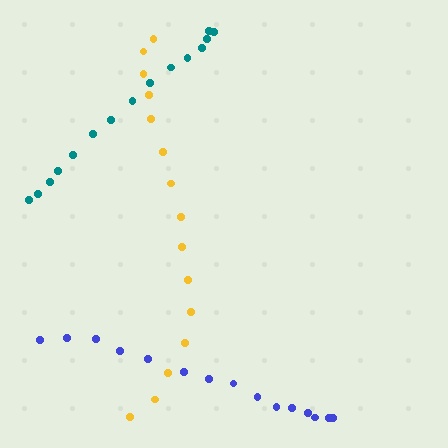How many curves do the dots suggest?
There are 3 distinct paths.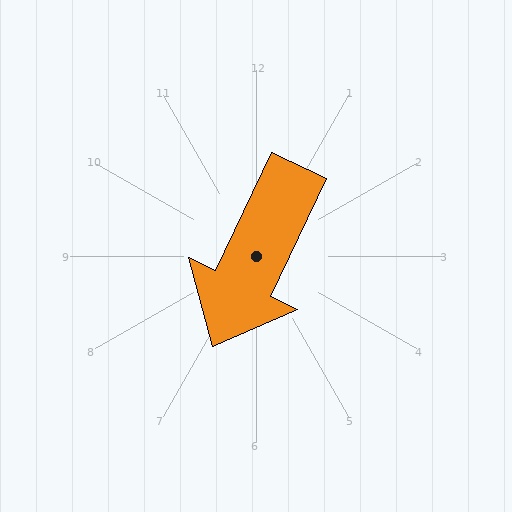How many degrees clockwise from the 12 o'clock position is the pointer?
Approximately 205 degrees.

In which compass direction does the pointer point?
Southwest.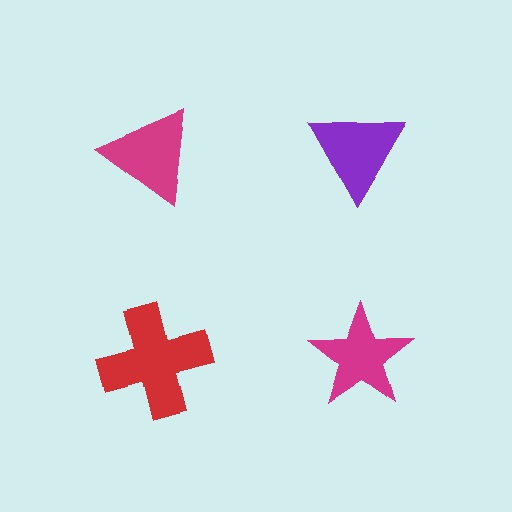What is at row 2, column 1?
A red cross.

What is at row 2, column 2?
A magenta star.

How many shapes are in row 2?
2 shapes.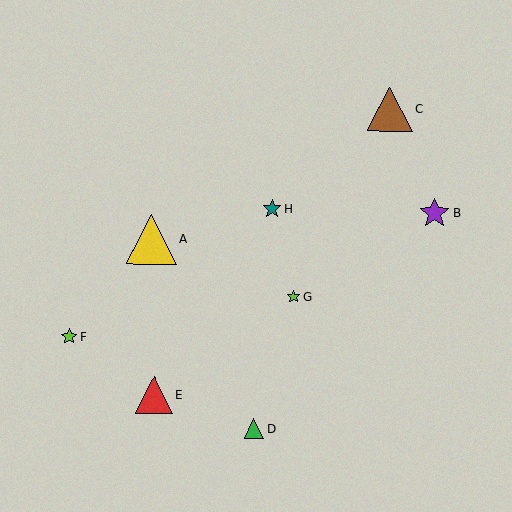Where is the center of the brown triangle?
The center of the brown triangle is at (389, 109).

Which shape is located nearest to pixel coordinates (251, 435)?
The green triangle (labeled D) at (254, 429) is nearest to that location.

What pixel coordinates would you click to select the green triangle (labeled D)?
Click at (254, 429) to select the green triangle D.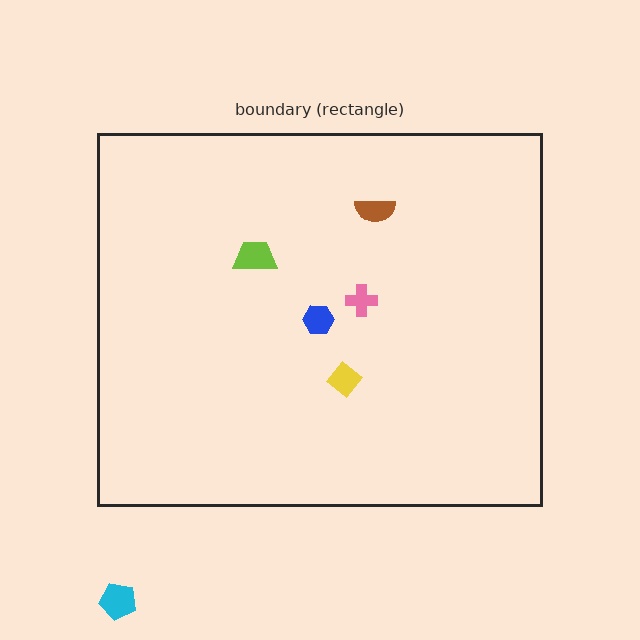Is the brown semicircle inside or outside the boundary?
Inside.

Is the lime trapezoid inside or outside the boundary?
Inside.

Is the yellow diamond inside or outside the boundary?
Inside.